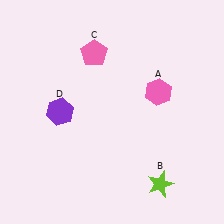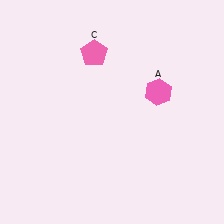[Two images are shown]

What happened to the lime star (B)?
The lime star (B) was removed in Image 2. It was in the bottom-right area of Image 1.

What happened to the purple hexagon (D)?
The purple hexagon (D) was removed in Image 2. It was in the top-left area of Image 1.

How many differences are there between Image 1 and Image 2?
There are 2 differences between the two images.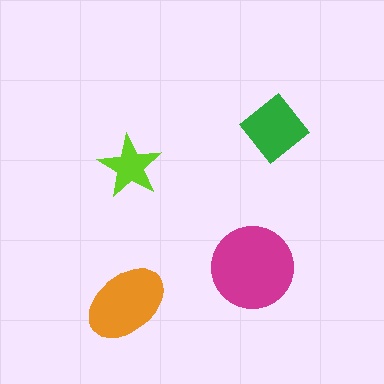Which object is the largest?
The magenta circle.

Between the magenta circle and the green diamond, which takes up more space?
The magenta circle.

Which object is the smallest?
The lime star.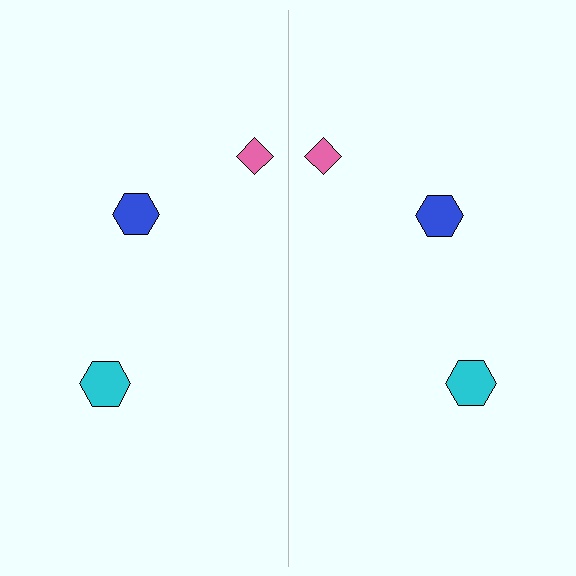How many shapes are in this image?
There are 6 shapes in this image.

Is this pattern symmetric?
Yes, this pattern has bilateral (reflection) symmetry.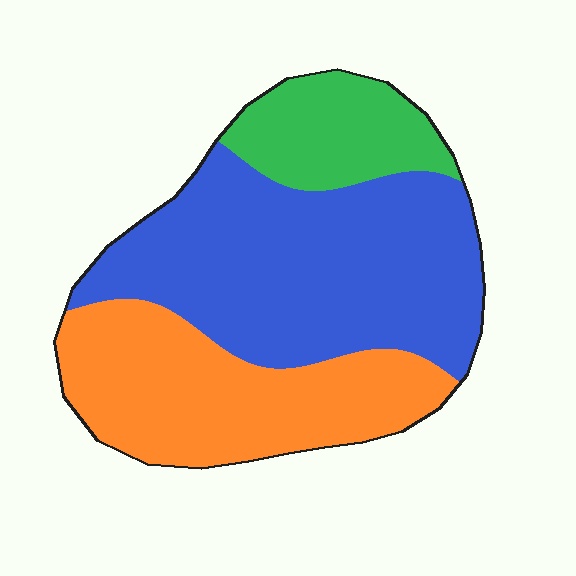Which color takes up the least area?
Green, at roughly 15%.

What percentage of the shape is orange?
Orange takes up between a quarter and a half of the shape.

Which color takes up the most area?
Blue, at roughly 50%.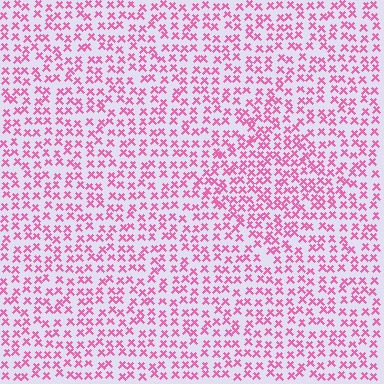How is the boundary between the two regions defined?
The boundary is defined by a change in element density (approximately 1.4x ratio). All elements are the same color, size, and shape.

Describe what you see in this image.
The image contains small pink elements arranged at two different densities. A diamond-shaped region is visible where the elements are more densely packed than the surrounding area.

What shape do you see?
I see a diamond.